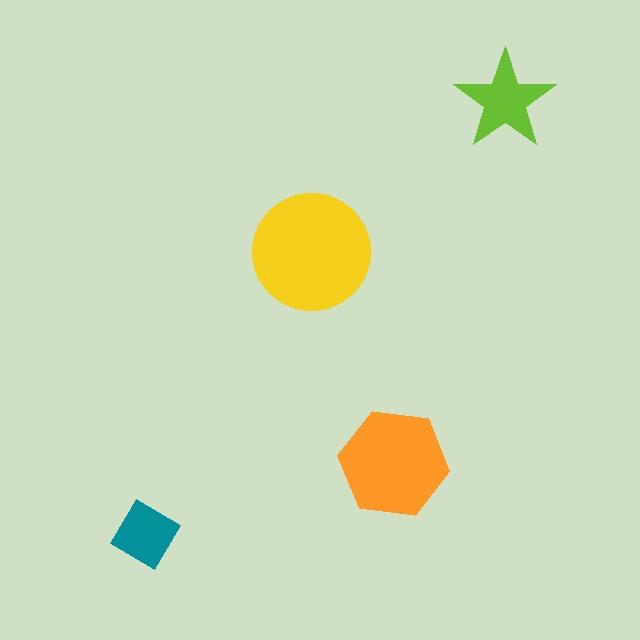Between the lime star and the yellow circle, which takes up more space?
The yellow circle.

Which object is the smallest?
The teal diamond.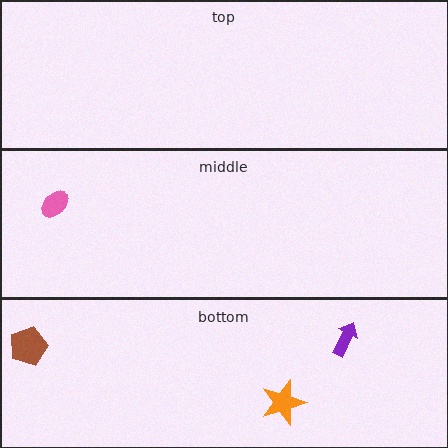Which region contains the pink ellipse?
The middle region.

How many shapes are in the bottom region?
3.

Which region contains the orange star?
The bottom region.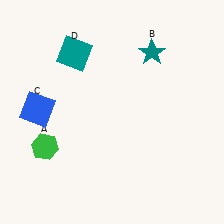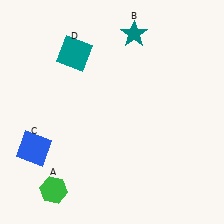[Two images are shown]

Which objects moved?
The objects that moved are: the green hexagon (A), the teal star (B), the blue square (C).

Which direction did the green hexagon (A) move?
The green hexagon (A) moved down.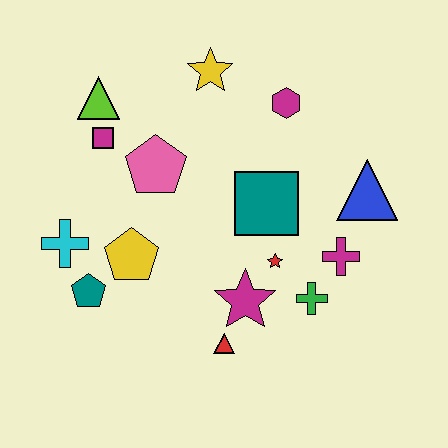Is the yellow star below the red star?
No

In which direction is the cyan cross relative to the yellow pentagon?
The cyan cross is to the left of the yellow pentagon.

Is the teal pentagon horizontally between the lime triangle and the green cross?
No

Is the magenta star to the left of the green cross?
Yes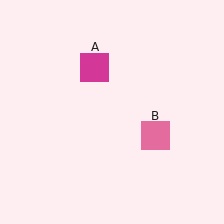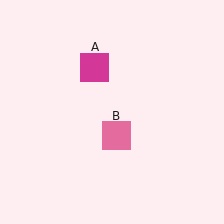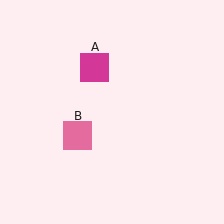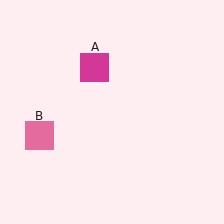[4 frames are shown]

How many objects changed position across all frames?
1 object changed position: pink square (object B).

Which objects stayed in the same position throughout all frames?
Magenta square (object A) remained stationary.